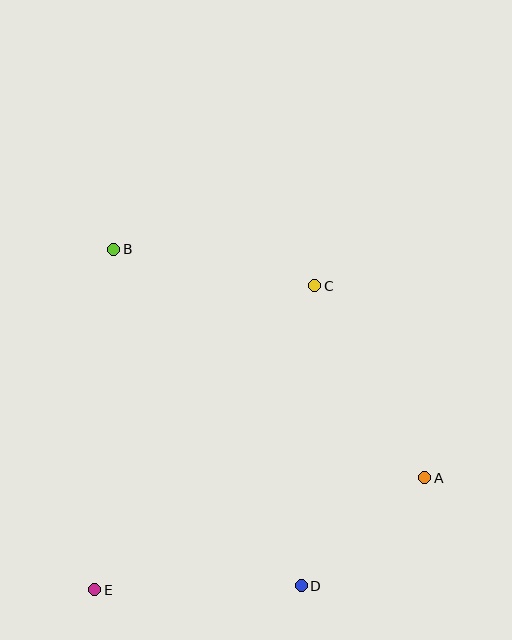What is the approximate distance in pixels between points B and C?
The distance between B and C is approximately 204 pixels.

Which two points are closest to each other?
Points A and D are closest to each other.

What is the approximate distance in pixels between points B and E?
The distance between B and E is approximately 341 pixels.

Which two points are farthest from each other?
Points A and B are farthest from each other.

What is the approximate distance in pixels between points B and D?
The distance between B and D is approximately 385 pixels.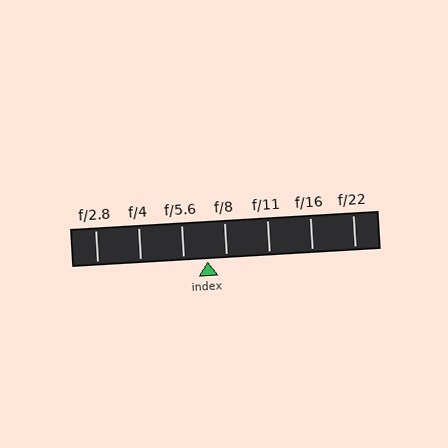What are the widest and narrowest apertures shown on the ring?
The widest aperture shown is f/2.8 and the narrowest is f/22.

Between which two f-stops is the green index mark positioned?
The index mark is between f/5.6 and f/8.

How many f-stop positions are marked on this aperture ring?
There are 7 f-stop positions marked.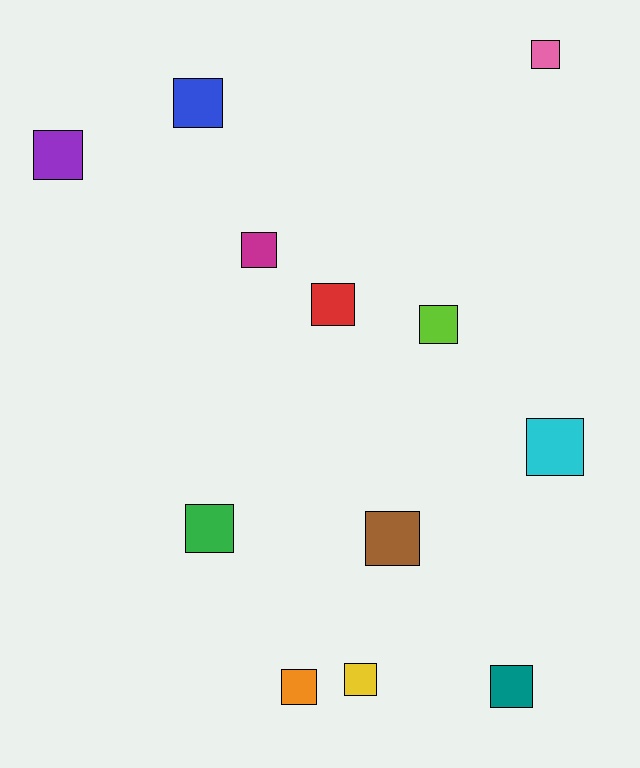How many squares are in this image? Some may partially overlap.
There are 12 squares.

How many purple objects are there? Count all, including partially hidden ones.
There is 1 purple object.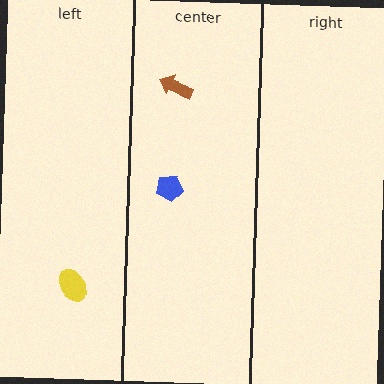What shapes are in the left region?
The yellow ellipse.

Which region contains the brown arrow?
The center region.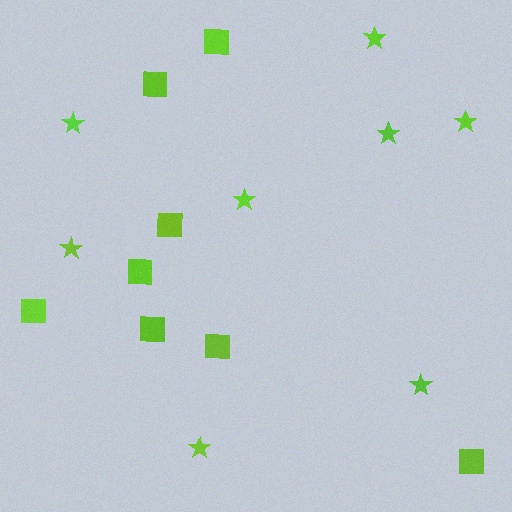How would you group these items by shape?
There are 2 groups: one group of squares (8) and one group of stars (8).